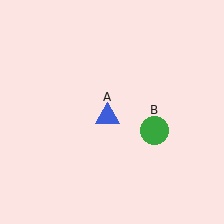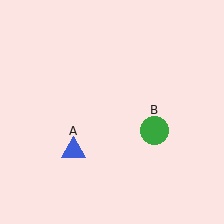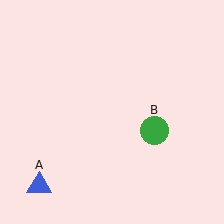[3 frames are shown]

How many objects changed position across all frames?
1 object changed position: blue triangle (object A).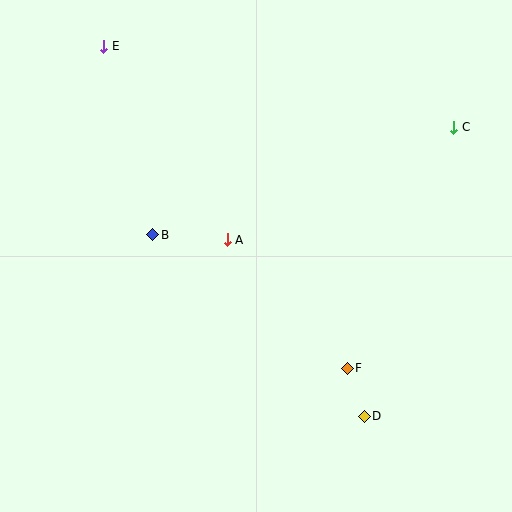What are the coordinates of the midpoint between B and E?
The midpoint between B and E is at (128, 140).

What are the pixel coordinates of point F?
Point F is at (347, 368).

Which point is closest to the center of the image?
Point A at (227, 240) is closest to the center.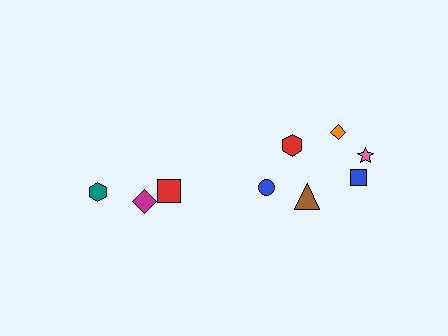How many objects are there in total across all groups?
There are 9 objects.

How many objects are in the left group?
There are 3 objects.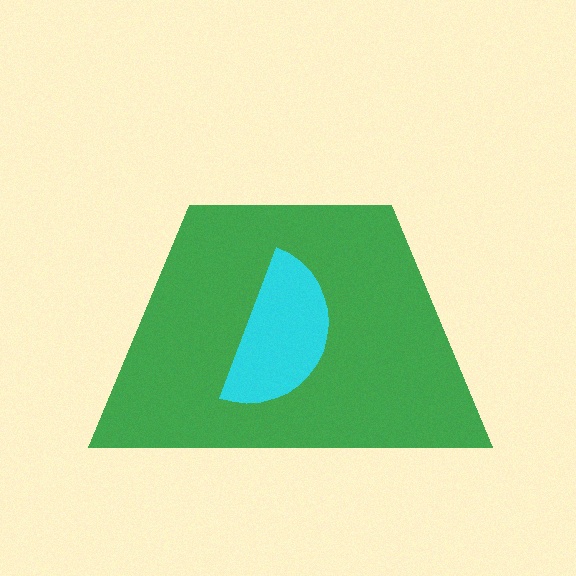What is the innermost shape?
The cyan semicircle.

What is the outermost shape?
The green trapezoid.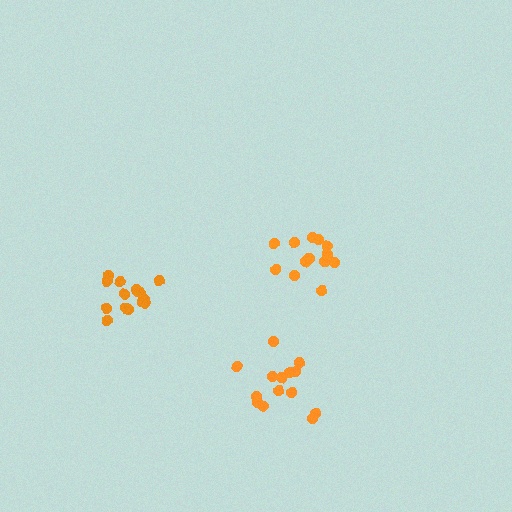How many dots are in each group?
Group 1: 14 dots, Group 2: 15 dots, Group 3: 13 dots (42 total).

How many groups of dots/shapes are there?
There are 3 groups.